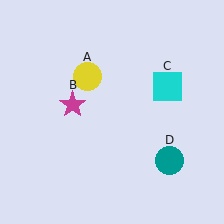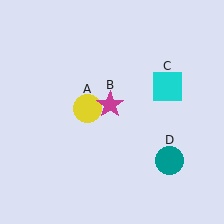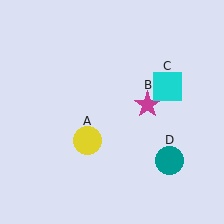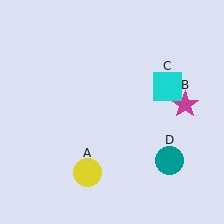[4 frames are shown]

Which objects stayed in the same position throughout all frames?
Cyan square (object C) and teal circle (object D) remained stationary.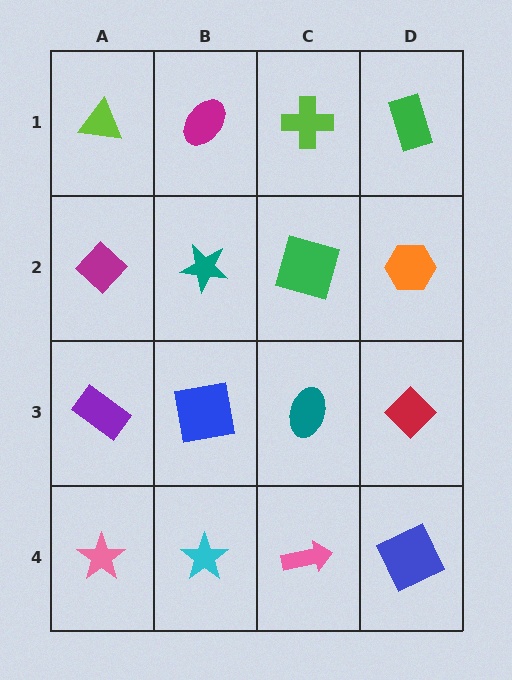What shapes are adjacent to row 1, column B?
A teal star (row 2, column B), a lime triangle (row 1, column A), a lime cross (row 1, column C).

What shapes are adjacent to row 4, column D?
A red diamond (row 3, column D), a pink arrow (row 4, column C).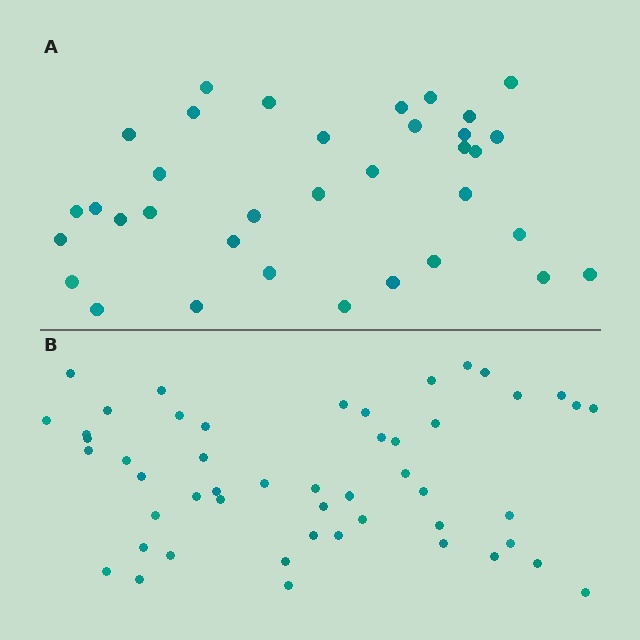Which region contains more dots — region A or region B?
Region B (the bottom region) has more dots.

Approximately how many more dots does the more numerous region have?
Region B has approximately 15 more dots than region A.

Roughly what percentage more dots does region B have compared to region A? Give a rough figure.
About 45% more.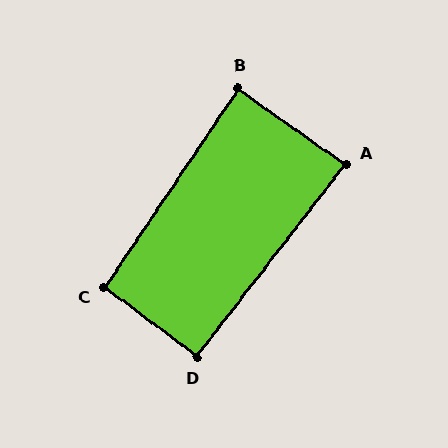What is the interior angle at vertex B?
Approximately 89 degrees (approximately right).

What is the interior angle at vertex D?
Approximately 91 degrees (approximately right).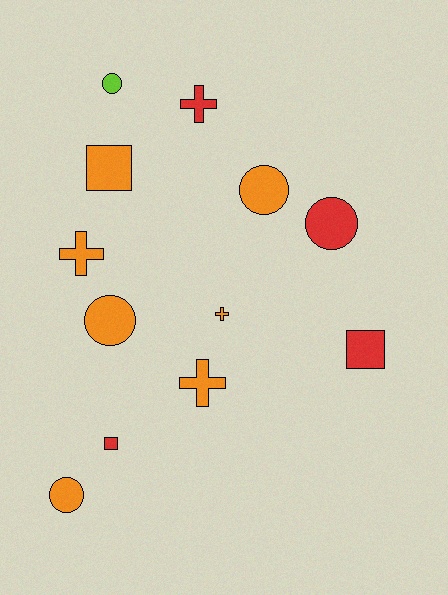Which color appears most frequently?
Orange, with 7 objects.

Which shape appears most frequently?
Circle, with 5 objects.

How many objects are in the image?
There are 12 objects.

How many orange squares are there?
There is 1 orange square.